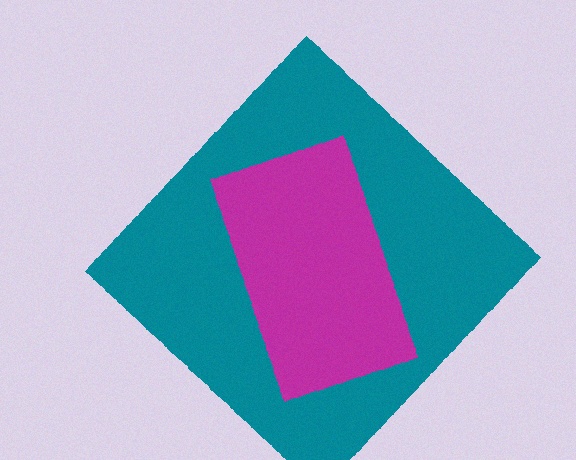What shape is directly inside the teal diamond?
The magenta rectangle.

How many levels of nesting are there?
2.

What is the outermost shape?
The teal diamond.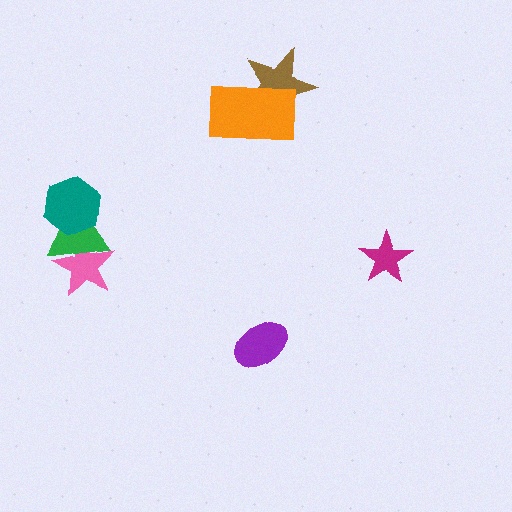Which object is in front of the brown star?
The orange rectangle is in front of the brown star.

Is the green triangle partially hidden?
Yes, it is partially covered by another shape.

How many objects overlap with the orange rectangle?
1 object overlaps with the orange rectangle.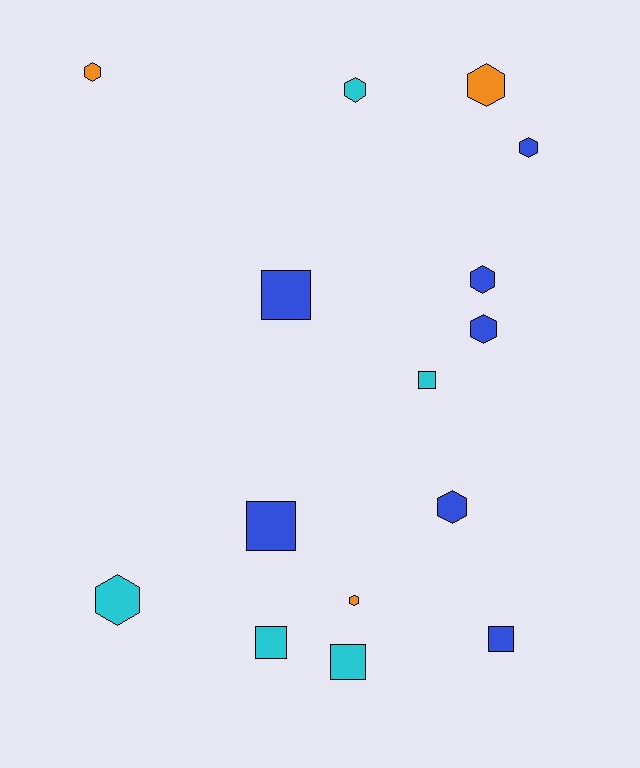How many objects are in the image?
There are 15 objects.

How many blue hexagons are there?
There are 4 blue hexagons.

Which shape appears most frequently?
Hexagon, with 9 objects.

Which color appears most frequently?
Blue, with 7 objects.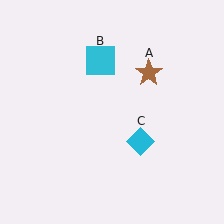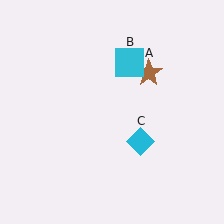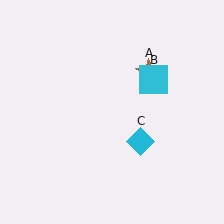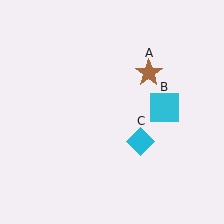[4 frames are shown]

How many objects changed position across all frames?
1 object changed position: cyan square (object B).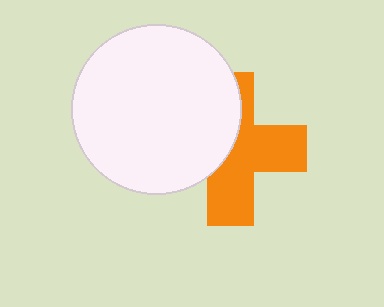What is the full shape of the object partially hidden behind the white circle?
The partially hidden object is an orange cross.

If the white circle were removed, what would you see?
You would see the complete orange cross.